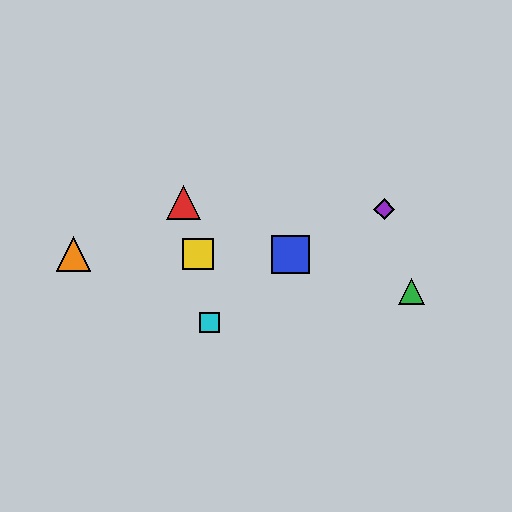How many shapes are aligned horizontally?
3 shapes (the blue square, the yellow square, the orange triangle) are aligned horizontally.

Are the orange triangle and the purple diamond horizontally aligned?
No, the orange triangle is at y≈254 and the purple diamond is at y≈209.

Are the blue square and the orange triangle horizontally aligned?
Yes, both are at y≈254.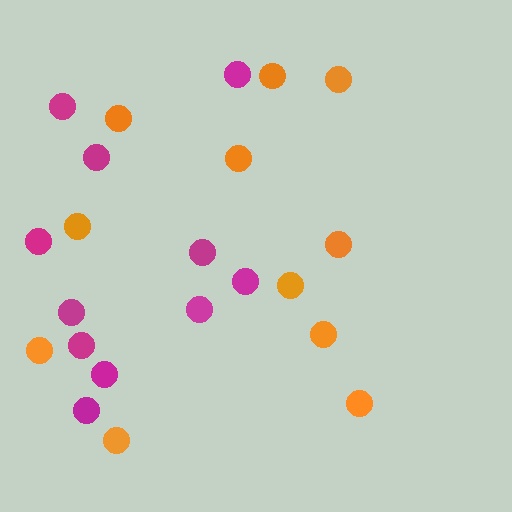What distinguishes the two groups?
There are 2 groups: one group of orange circles (11) and one group of magenta circles (11).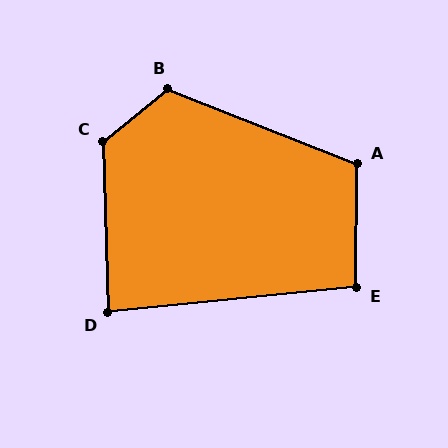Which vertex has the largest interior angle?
C, at approximately 128 degrees.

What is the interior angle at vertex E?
Approximately 96 degrees (obtuse).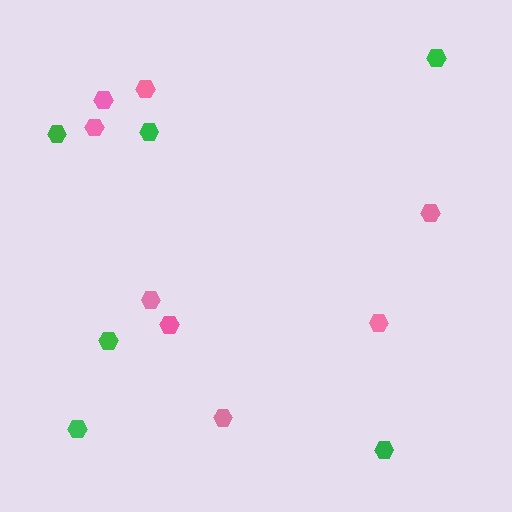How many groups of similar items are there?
There are 2 groups: one group of green hexagons (6) and one group of pink hexagons (8).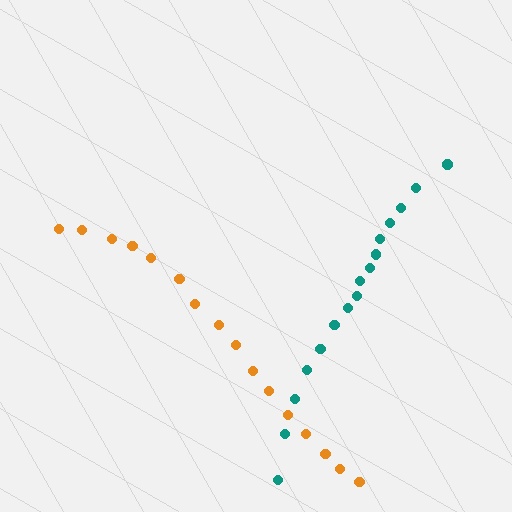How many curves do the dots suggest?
There are 2 distinct paths.